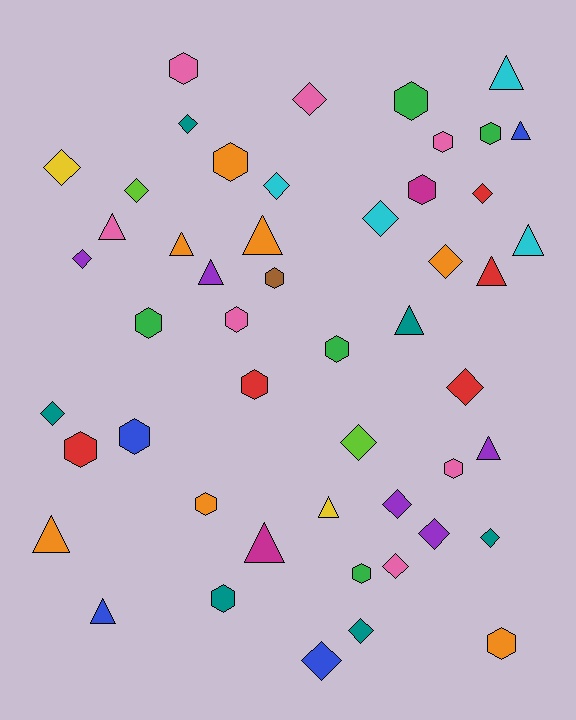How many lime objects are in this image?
There are 2 lime objects.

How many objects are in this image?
There are 50 objects.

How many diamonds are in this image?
There are 18 diamonds.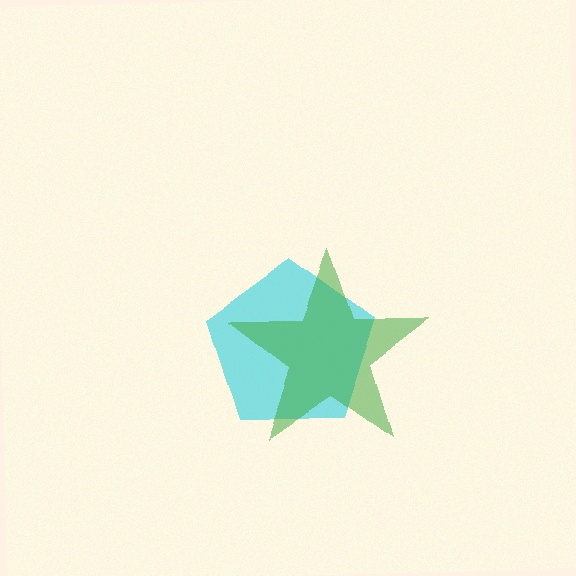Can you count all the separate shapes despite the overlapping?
Yes, there are 2 separate shapes.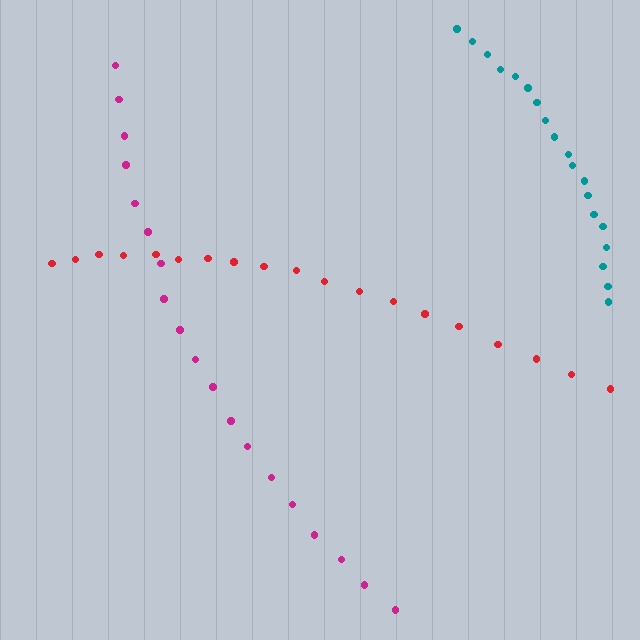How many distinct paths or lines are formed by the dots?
There are 3 distinct paths.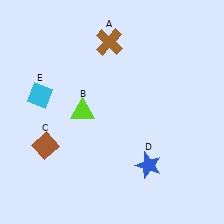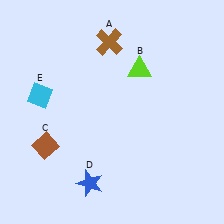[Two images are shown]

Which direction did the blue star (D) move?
The blue star (D) moved left.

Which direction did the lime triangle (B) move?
The lime triangle (B) moved right.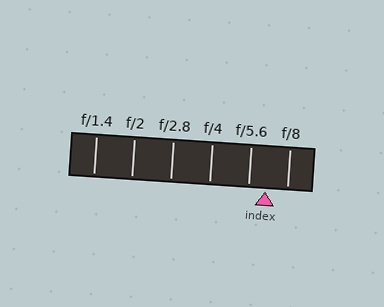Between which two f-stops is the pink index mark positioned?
The index mark is between f/5.6 and f/8.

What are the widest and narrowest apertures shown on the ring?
The widest aperture shown is f/1.4 and the narrowest is f/8.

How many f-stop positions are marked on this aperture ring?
There are 6 f-stop positions marked.